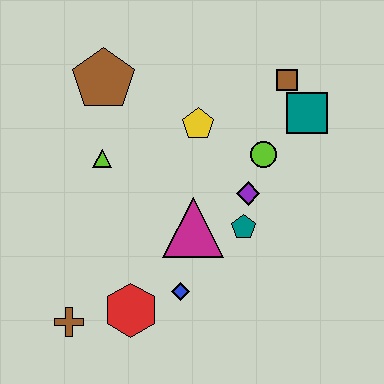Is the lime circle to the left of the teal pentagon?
No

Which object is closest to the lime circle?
The purple diamond is closest to the lime circle.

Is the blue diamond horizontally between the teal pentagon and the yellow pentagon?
No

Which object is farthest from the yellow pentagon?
The brown cross is farthest from the yellow pentagon.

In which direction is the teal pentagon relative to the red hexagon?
The teal pentagon is to the right of the red hexagon.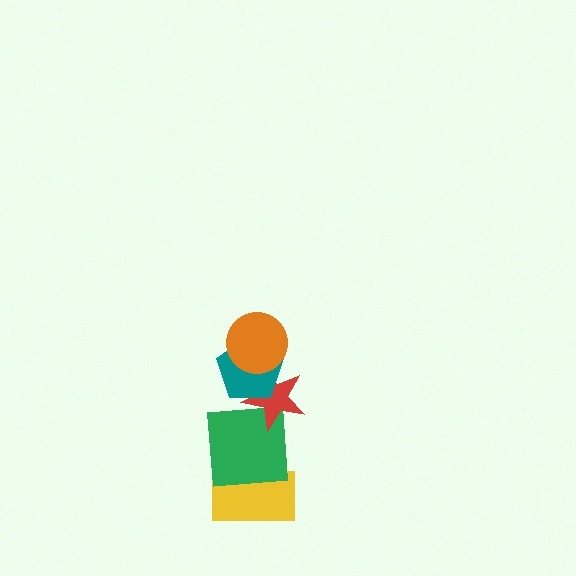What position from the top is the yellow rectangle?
The yellow rectangle is 5th from the top.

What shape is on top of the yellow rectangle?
The green square is on top of the yellow rectangle.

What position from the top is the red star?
The red star is 3rd from the top.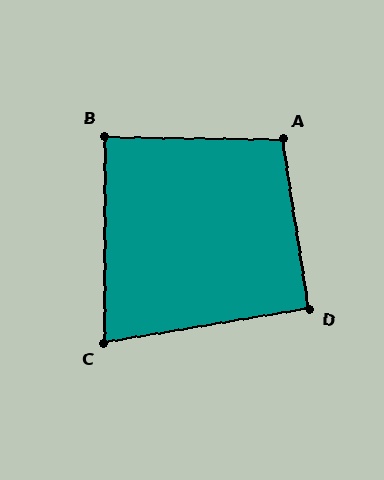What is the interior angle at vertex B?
Approximately 89 degrees (approximately right).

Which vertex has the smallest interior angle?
C, at approximately 80 degrees.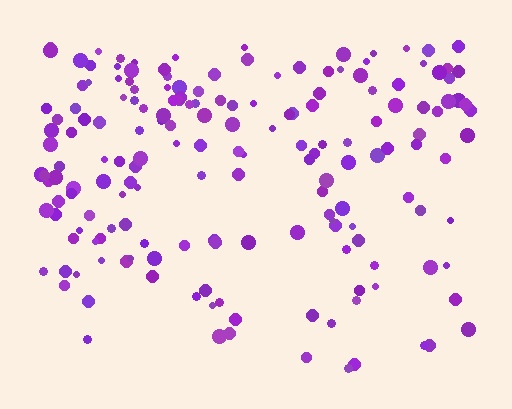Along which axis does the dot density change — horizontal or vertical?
Vertical.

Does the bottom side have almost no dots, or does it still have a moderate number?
Still a moderate number, just noticeably fewer than the top.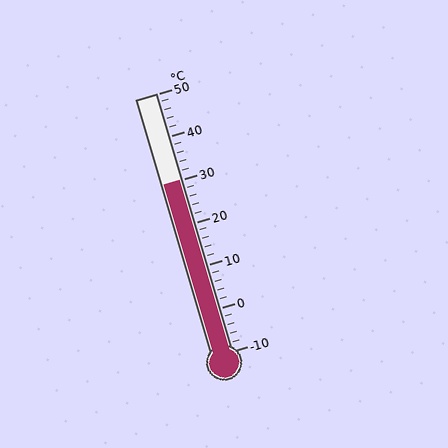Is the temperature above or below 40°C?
The temperature is below 40°C.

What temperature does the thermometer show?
The thermometer shows approximately 30°C.